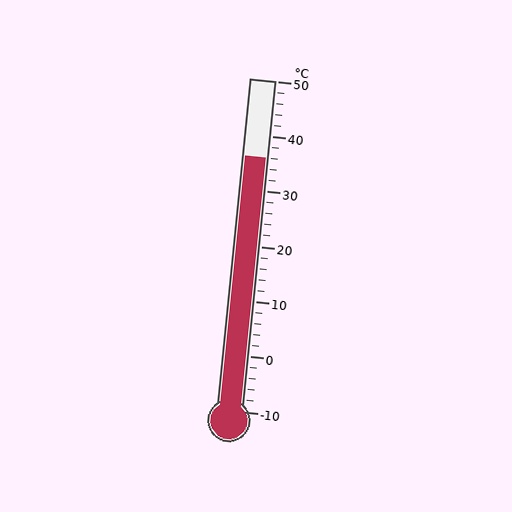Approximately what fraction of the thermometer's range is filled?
The thermometer is filled to approximately 75% of its range.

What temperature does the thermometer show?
The thermometer shows approximately 36°C.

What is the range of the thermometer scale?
The thermometer scale ranges from -10°C to 50°C.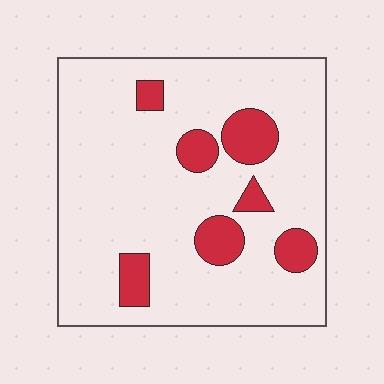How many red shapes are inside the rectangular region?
7.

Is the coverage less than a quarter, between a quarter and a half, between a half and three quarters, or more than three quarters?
Less than a quarter.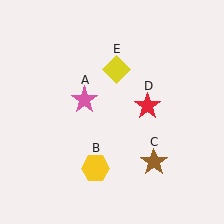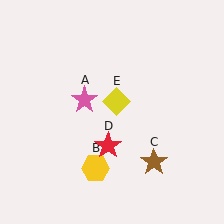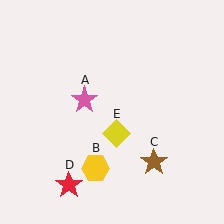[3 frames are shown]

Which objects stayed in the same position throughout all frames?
Pink star (object A) and yellow hexagon (object B) and brown star (object C) remained stationary.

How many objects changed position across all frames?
2 objects changed position: red star (object D), yellow diamond (object E).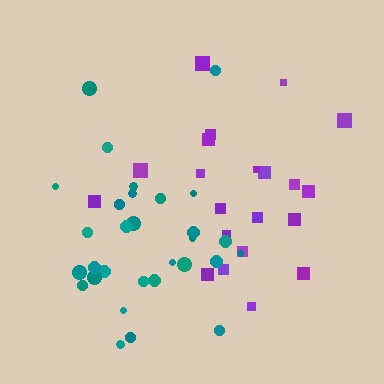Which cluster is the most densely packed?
Teal.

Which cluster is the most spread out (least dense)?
Purple.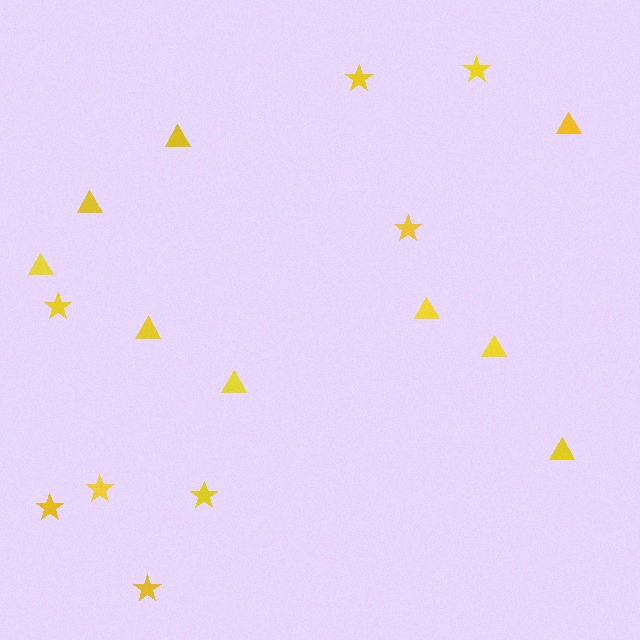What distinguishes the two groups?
There are 2 groups: one group of stars (8) and one group of triangles (9).